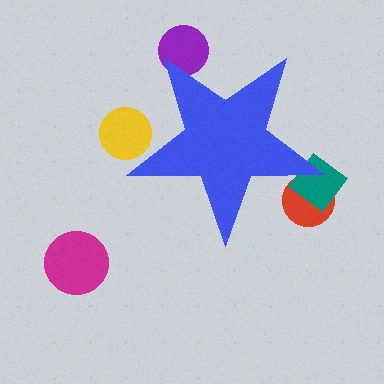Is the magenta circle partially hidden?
No, the magenta circle is fully visible.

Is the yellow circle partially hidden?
Yes, the yellow circle is partially hidden behind the blue star.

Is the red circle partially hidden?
Yes, the red circle is partially hidden behind the blue star.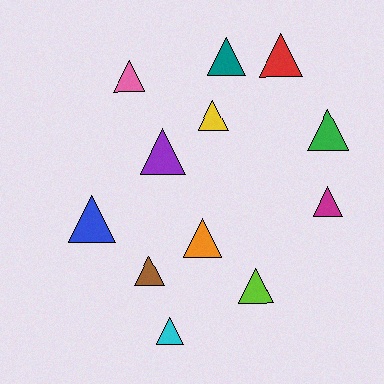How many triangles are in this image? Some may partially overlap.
There are 12 triangles.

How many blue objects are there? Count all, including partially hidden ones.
There is 1 blue object.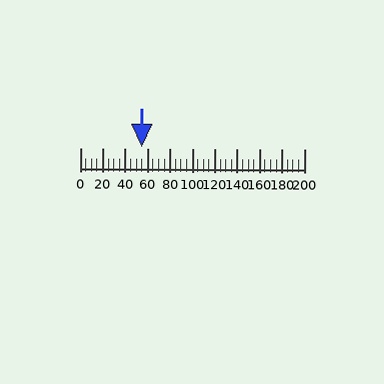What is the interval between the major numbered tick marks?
The major tick marks are spaced 20 units apart.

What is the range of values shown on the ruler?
The ruler shows values from 0 to 200.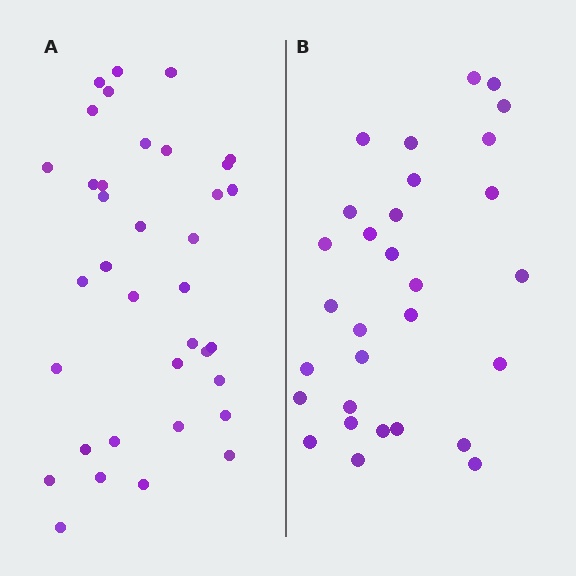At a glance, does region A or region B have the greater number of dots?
Region A (the left region) has more dots.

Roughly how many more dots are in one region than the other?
Region A has about 6 more dots than region B.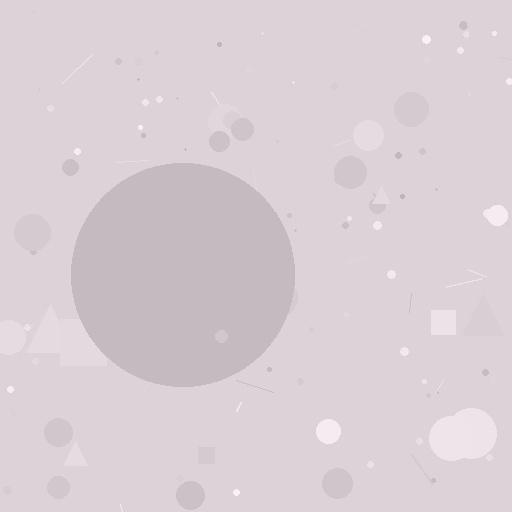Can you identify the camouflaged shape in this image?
The camouflaged shape is a circle.